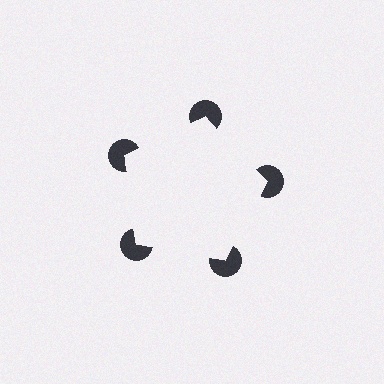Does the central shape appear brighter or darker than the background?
It typically appears slightly brighter than the background, even though no actual brightness change is drawn.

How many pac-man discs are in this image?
There are 5 — one at each vertex of the illusory pentagon.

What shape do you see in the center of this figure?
An illusory pentagon — its edges are inferred from the aligned wedge cuts in the pac-man discs, not physically drawn.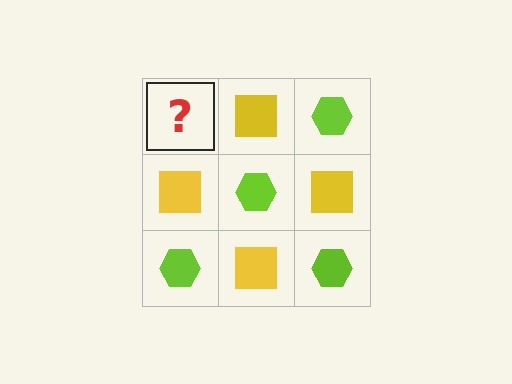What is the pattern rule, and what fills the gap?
The rule is that it alternates lime hexagon and yellow square in a checkerboard pattern. The gap should be filled with a lime hexagon.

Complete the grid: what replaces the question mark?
The question mark should be replaced with a lime hexagon.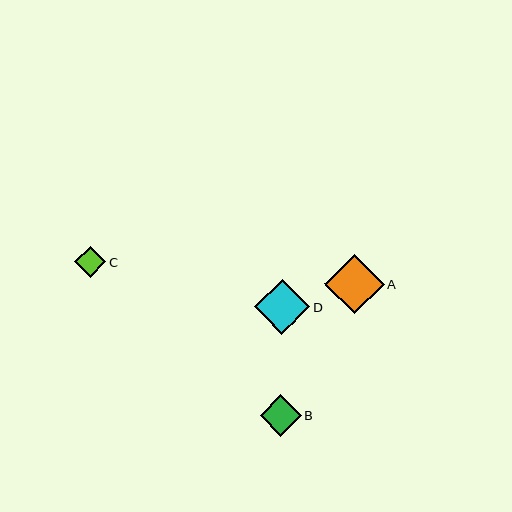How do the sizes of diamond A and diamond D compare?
Diamond A and diamond D are approximately the same size.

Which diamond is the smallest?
Diamond C is the smallest with a size of approximately 31 pixels.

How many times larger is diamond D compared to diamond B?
Diamond D is approximately 1.3 times the size of diamond B.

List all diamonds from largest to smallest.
From largest to smallest: A, D, B, C.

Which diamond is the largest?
Diamond A is the largest with a size of approximately 59 pixels.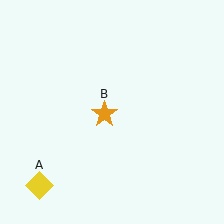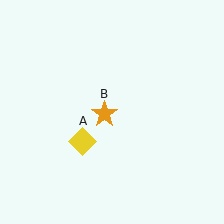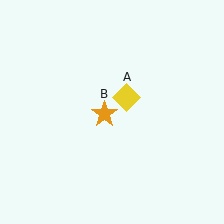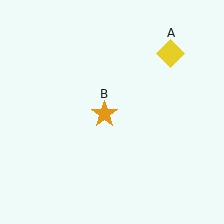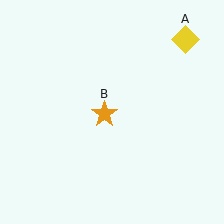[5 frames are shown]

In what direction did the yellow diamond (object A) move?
The yellow diamond (object A) moved up and to the right.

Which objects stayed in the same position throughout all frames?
Orange star (object B) remained stationary.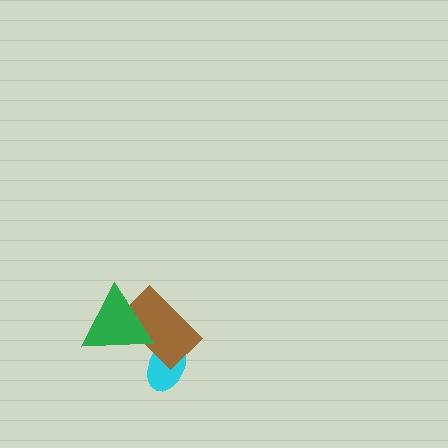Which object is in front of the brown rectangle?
The green triangle is in front of the brown rectangle.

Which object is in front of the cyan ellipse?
The brown rectangle is in front of the cyan ellipse.